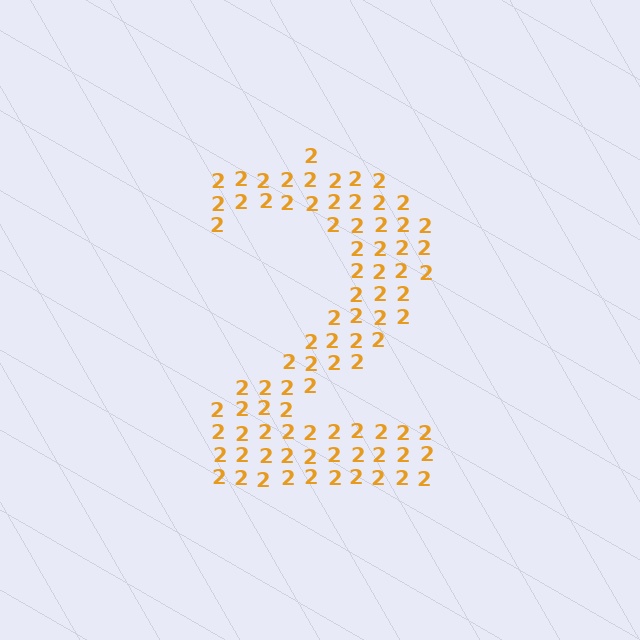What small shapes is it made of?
It is made of small digit 2's.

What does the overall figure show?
The overall figure shows the digit 2.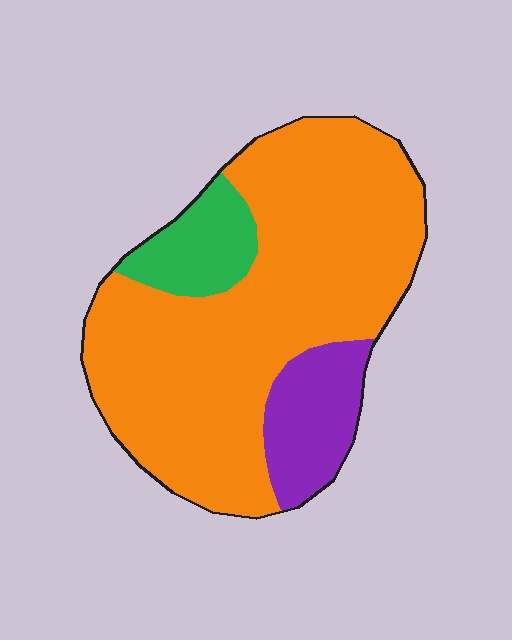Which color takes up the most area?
Orange, at roughly 75%.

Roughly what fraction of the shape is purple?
Purple takes up about one eighth (1/8) of the shape.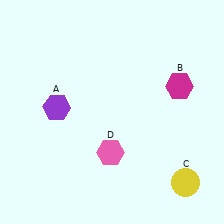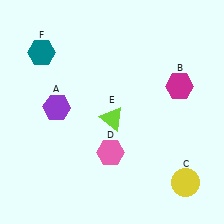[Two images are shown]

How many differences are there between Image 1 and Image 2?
There are 2 differences between the two images.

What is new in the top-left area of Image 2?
A teal hexagon (F) was added in the top-left area of Image 2.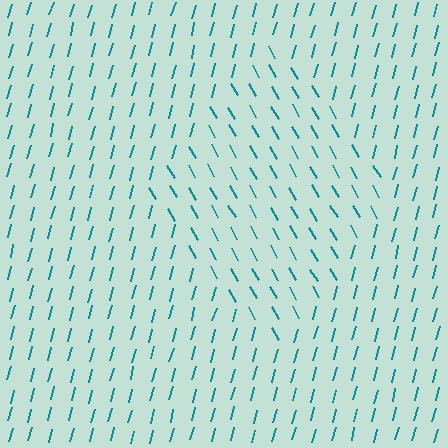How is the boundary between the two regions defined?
The boundary is defined purely by a change in line orientation (approximately 45 degrees difference). All lines are the same color and thickness.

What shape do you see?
I see a diamond.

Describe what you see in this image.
The image is filled with small teal line segments. A diamond region in the image has lines oriented differently from the surrounding lines, creating a visible texture boundary.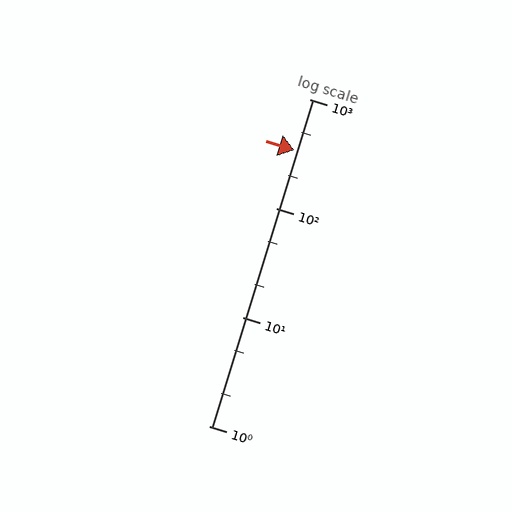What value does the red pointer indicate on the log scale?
The pointer indicates approximately 340.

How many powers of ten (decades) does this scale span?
The scale spans 3 decades, from 1 to 1000.